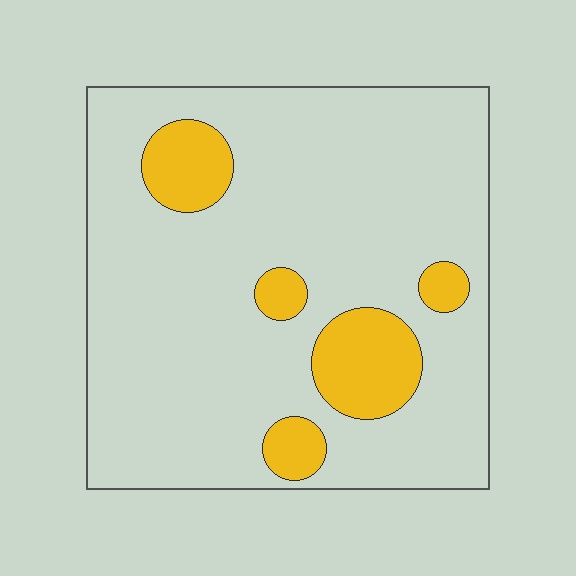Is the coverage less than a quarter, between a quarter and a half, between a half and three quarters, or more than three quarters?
Less than a quarter.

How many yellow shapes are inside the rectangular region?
5.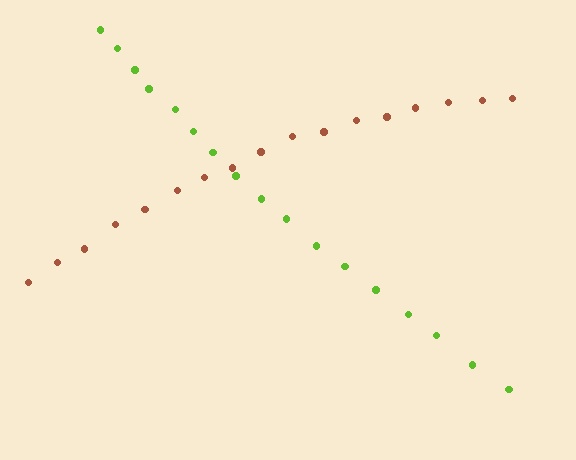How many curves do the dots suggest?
There are 2 distinct paths.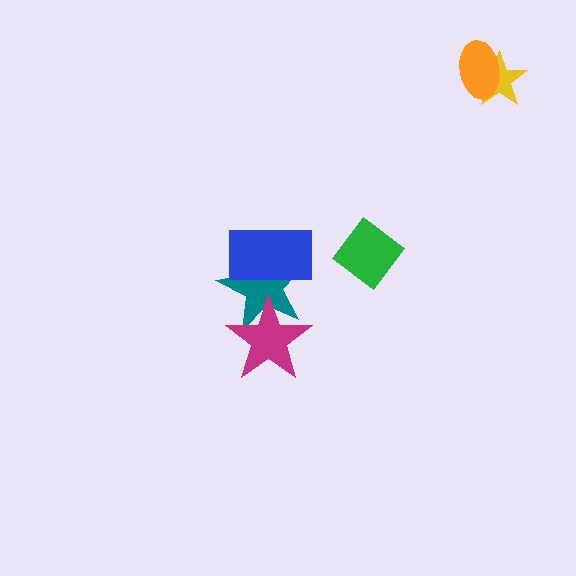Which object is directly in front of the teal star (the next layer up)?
The magenta star is directly in front of the teal star.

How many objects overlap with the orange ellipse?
1 object overlaps with the orange ellipse.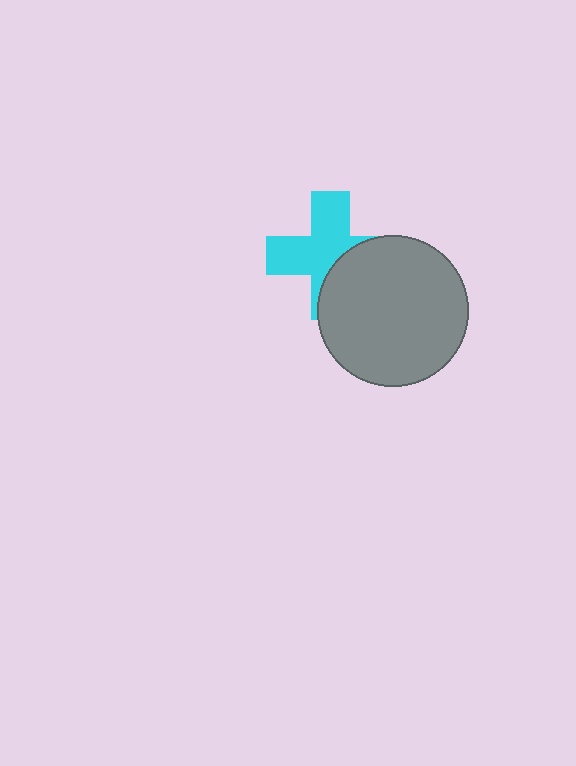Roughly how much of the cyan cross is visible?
About half of it is visible (roughly 61%).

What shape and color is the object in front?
The object in front is a gray circle.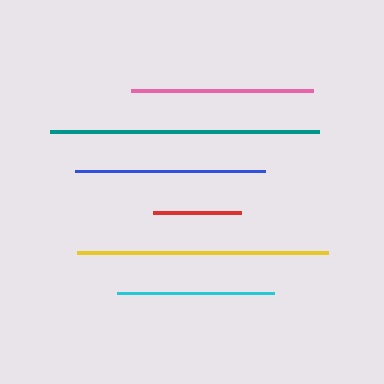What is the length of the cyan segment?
The cyan segment is approximately 158 pixels long.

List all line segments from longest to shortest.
From longest to shortest: teal, yellow, blue, pink, cyan, red.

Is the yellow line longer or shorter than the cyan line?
The yellow line is longer than the cyan line.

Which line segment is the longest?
The teal line is the longest at approximately 269 pixels.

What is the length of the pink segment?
The pink segment is approximately 182 pixels long.